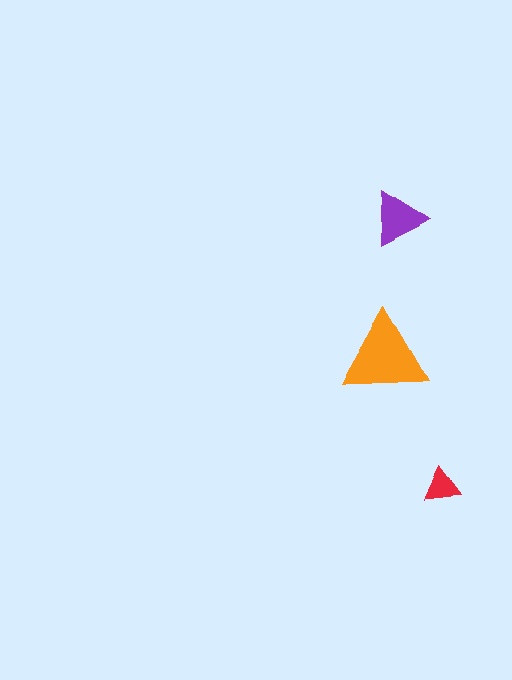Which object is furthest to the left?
The orange triangle is leftmost.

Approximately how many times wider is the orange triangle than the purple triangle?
About 1.5 times wider.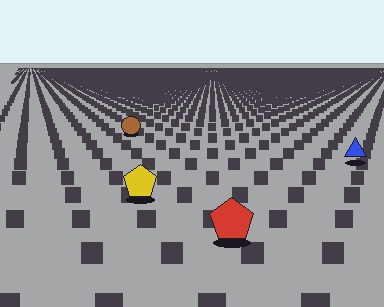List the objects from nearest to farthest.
From nearest to farthest: the red pentagon, the yellow pentagon, the blue triangle, the brown circle.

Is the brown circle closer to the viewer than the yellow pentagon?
No. The yellow pentagon is closer — you can tell from the texture gradient: the ground texture is coarser near it.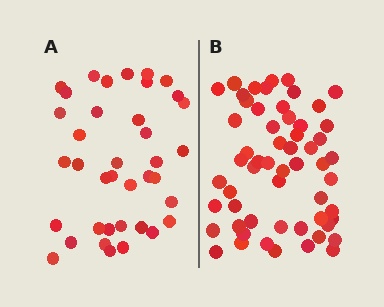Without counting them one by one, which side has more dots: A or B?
Region B (the right region) has more dots.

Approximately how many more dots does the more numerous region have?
Region B has approximately 20 more dots than region A.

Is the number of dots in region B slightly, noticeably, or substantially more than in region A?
Region B has substantially more. The ratio is roughly 1.5 to 1.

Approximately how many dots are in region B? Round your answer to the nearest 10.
About 60 dots. (The exact count is 57, which rounds to 60.)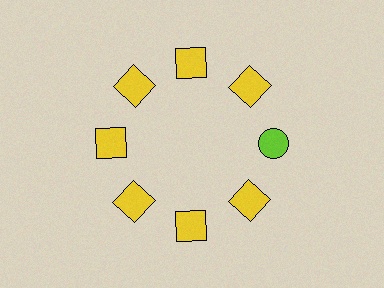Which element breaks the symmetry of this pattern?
The lime circle at roughly the 3 o'clock position breaks the symmetry. All other shapes are yellow squares.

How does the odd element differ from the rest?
It differs in both color (lime instead of yellow) and shape (circle instead of square).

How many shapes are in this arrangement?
There are 8 shapes arranged in a ring pattern.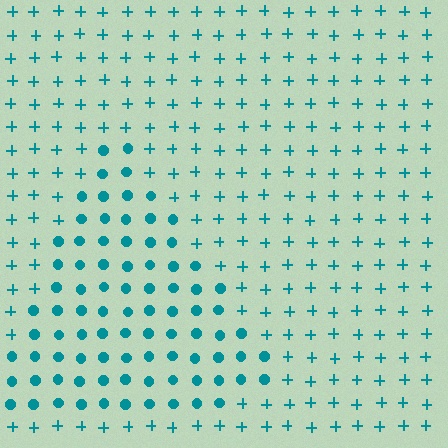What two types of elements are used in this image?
The image uses circles inside the triangle region and plus signs outside it.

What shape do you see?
I see a triangle.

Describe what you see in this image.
The image is filled with small teal elements arranged in a uniform grid. A triangle-shaped region contains circles, while the surrounding area contains plus signs. The boundary is defined purely by the change in element shape.